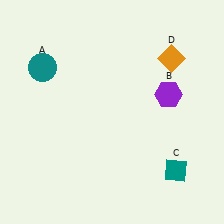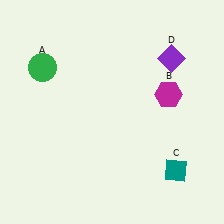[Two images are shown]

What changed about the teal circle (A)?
In Image 1, A is teal. In Image 2, it changed to green.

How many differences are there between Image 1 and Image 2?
There are 3 differences between the two images.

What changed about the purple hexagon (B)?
In Image 1, B is purple. In Image 2, it changed to magenta.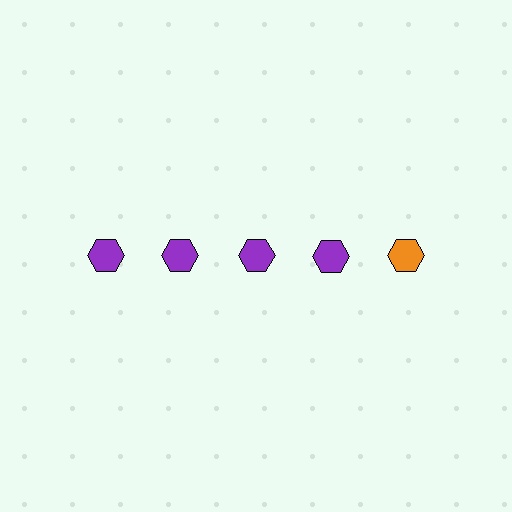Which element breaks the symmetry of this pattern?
The orange hexagon in the top row, rightmost column breaks the symmetry. All other shapes are purple hexagons.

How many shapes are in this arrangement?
There are 5 shapes arranged in a grid pattern.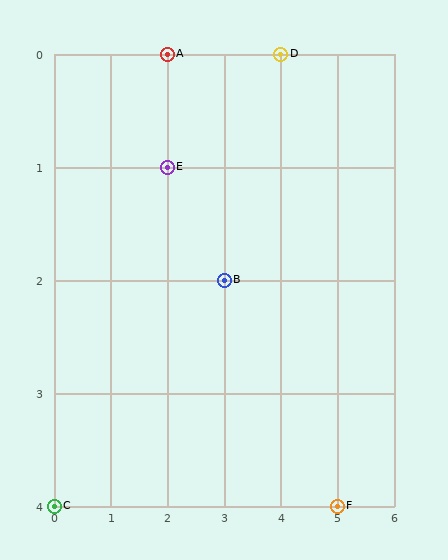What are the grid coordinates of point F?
Point F is at grid coordinates (5, 4).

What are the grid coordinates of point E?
Point E is at grid coordinates (2, 1).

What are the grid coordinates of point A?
Point A is at grid coordinates (2, 0).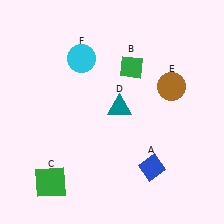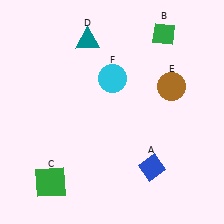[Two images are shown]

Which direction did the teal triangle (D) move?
The teal triangle (D) moved up.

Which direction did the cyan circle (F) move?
The cyan circle (F) moved right.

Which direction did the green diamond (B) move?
The green diamond (B) moved up.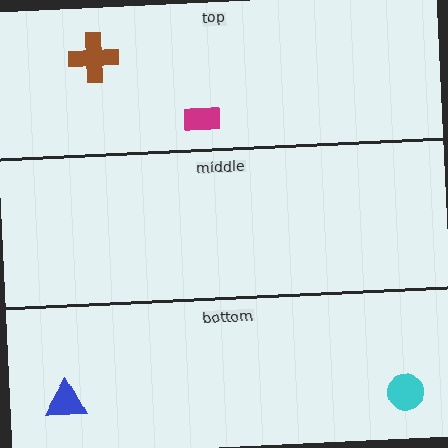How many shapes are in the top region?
2.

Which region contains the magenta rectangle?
The top region.